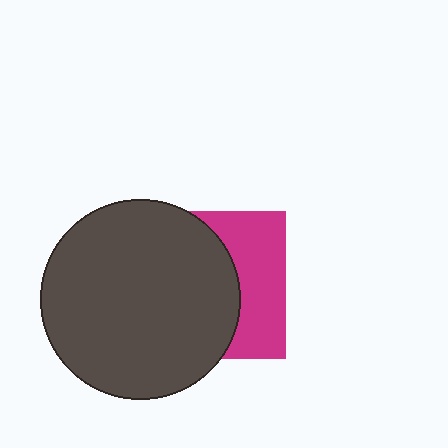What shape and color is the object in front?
The object in front is a dark gray circle.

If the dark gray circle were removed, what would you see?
You would see the complete magenta square.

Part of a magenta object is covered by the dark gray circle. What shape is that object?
It is a square.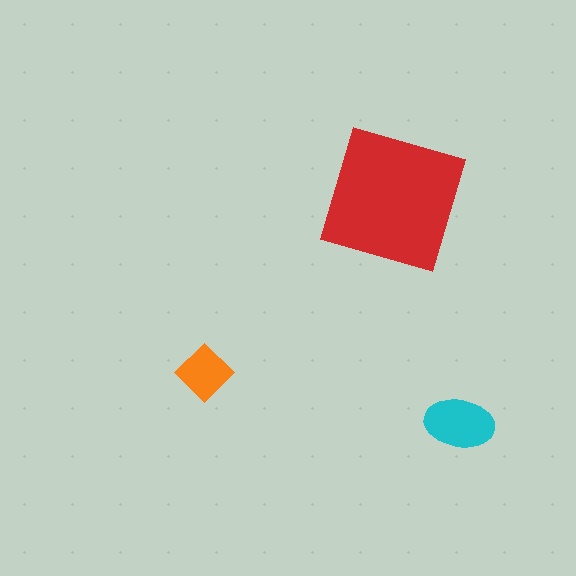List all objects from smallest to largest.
The orange diamond, the cyan ellipse, the red square.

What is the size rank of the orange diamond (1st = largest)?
3rd.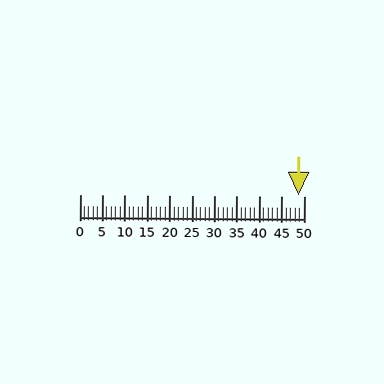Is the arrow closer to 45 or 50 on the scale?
The arrow is closer to 50.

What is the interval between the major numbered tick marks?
The major tick marks are spaced 5 units apart.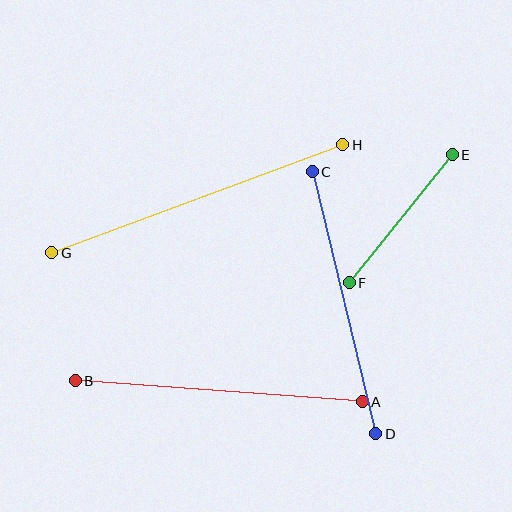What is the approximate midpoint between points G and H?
The midpoint is at approximately (197, 199) pixels.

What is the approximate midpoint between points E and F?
The midpoint is at approximately (401, 219) pixels.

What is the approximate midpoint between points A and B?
The midpoint is at approximately (219, 391) pixels.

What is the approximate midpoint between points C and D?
The midpoint is at approximately (344, 303) pixels.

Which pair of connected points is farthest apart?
Points G and H are farthest apart.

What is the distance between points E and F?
The distance is approximately 164 pixels.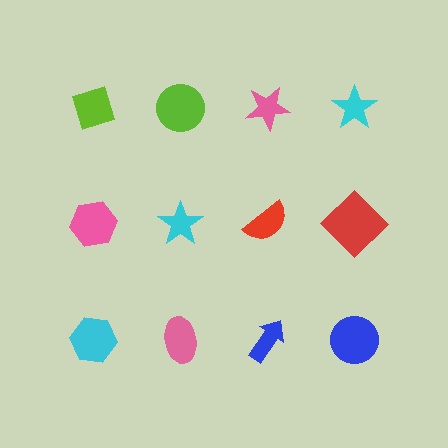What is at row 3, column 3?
A blue arrow.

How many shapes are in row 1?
4 shapes.